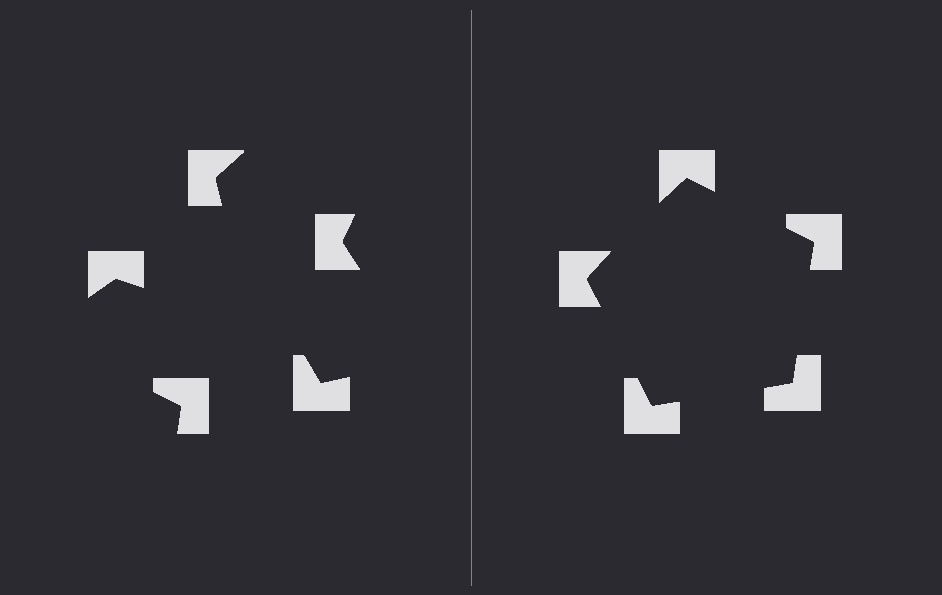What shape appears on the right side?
An illusory pentagon.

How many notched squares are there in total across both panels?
10 — 5 on each side.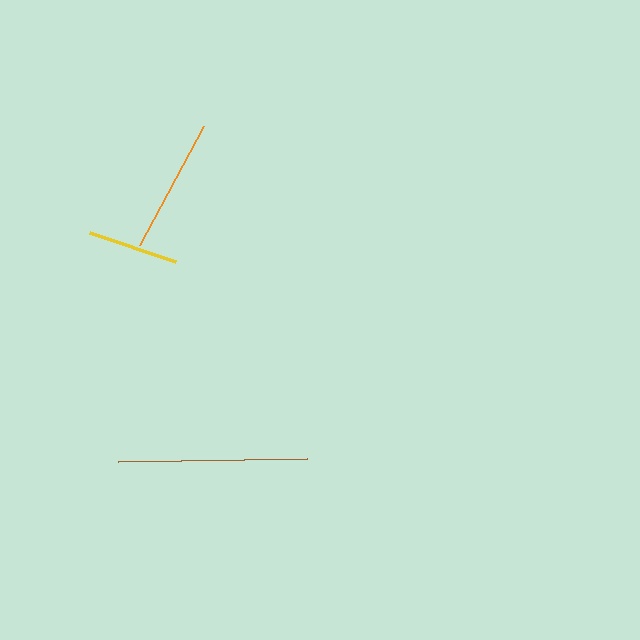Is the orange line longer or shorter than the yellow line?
The orange line is longer than the yellow line.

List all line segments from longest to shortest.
From longest to shortest: brown, orange, yellow.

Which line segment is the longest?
The brown line is the longest at approximately 189 pixels.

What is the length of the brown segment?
The brown segment is approximately 189 pixels long.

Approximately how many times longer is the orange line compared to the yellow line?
The orange line is approximately 1.5 times the length of the yellow line.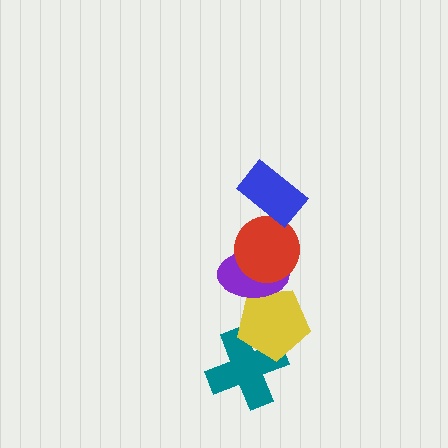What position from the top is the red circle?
The red circle is 2nd from the top.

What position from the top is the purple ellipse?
The purple ellipse is 3rd from the top.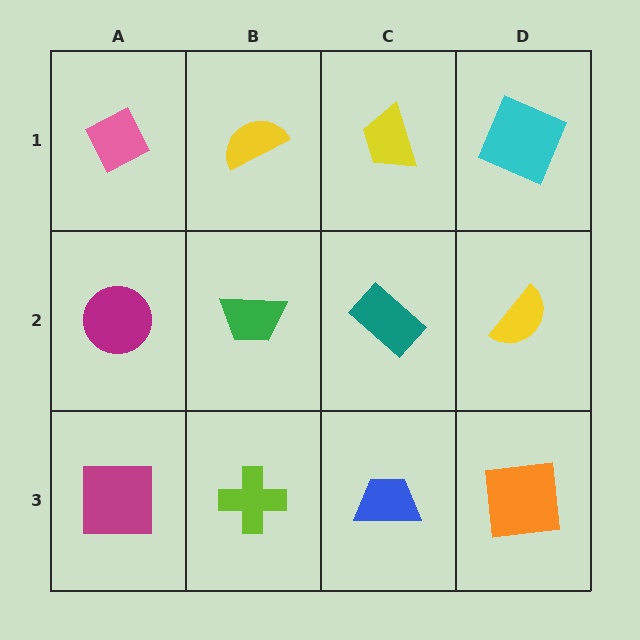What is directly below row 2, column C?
A blue trapezoid.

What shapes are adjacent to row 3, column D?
A yellow semicircle (row 2, column D), a blue trapezoid (row 3, column C).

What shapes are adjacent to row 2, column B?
A yellow semicircle (row 1, column B), a lime cross (row 3, column B), a magenta circle (row 2, column A), a teal rectangle (row 2, column C).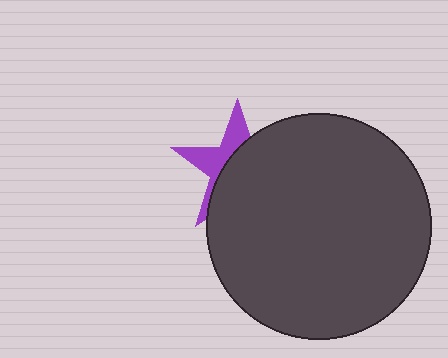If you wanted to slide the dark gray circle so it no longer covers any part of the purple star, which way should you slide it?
Slide it toward the lower-right — that is the most direct way to separate the two shapes.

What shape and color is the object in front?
The object in front is a dark gray circle.